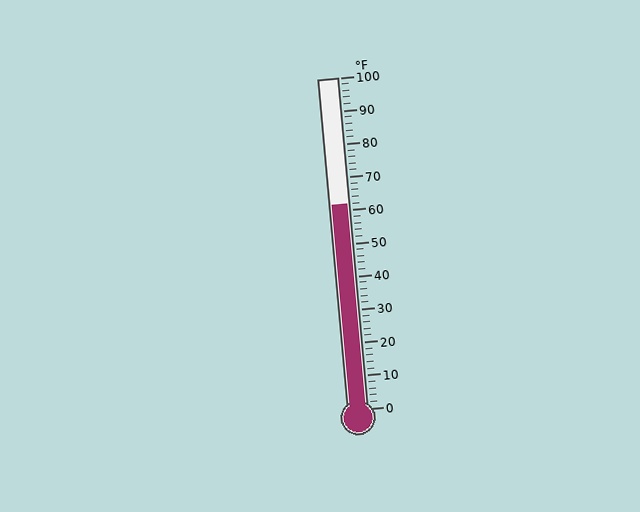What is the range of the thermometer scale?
The thermometer scale ranges from 0°F to 100°F.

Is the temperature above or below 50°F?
The temperature is above 50°F.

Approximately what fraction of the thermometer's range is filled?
The thermometer is filled to approximately 60% of its range.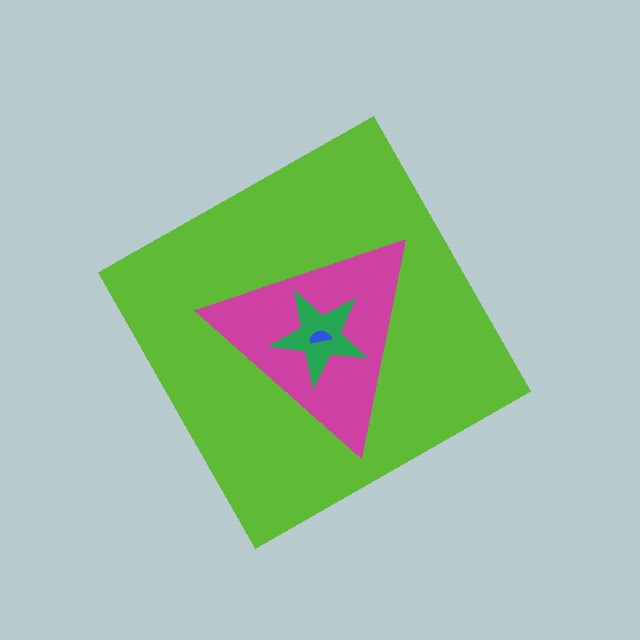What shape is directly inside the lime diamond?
The magenta triangle.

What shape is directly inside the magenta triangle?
The green star.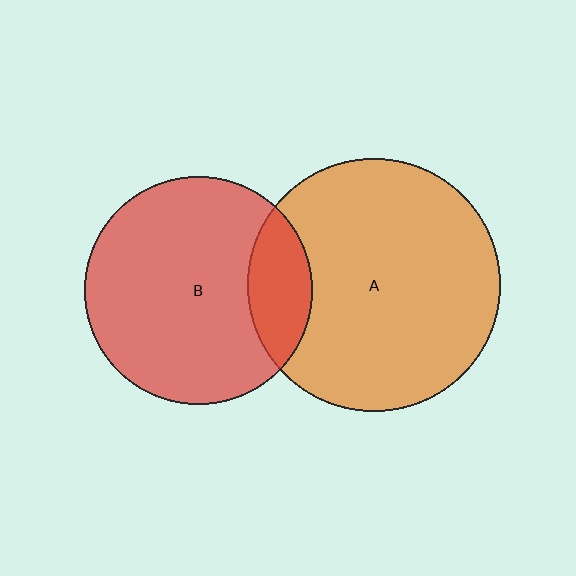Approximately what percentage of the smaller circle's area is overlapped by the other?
Approximately 20%.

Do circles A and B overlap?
Yes.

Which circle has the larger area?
Circle A (orange).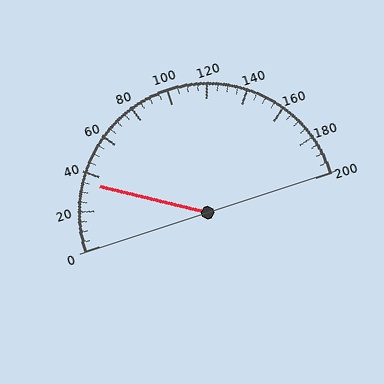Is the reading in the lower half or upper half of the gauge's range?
The reading is in the lower half of the range (0 to 200).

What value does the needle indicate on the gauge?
The needle indicates approximately 35.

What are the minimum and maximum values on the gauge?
The gauge ranges from 0 to 200.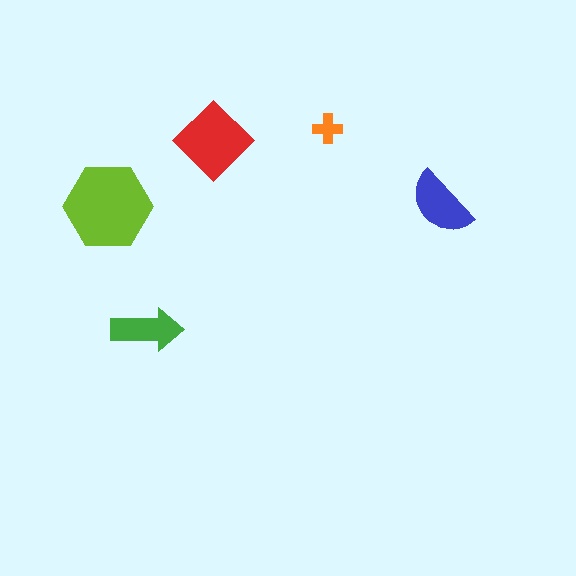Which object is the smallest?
The orange cross.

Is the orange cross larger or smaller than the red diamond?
Smaller.